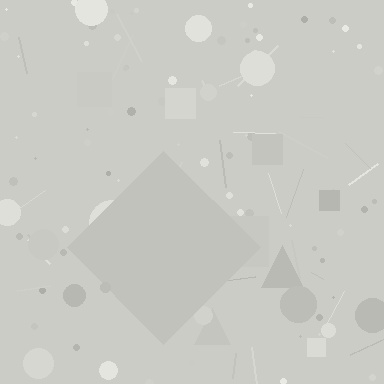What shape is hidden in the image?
A diamond is hidden in the image.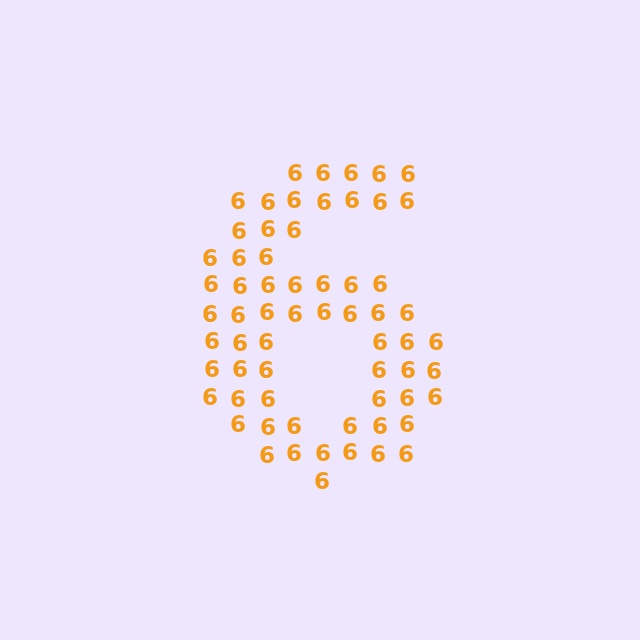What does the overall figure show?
The overall figure shows the digit 6.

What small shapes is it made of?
It is made of small digit 6's.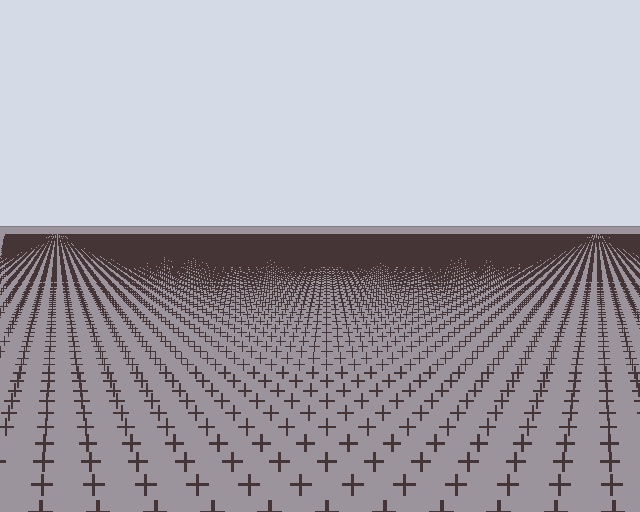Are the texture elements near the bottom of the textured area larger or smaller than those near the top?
Larger. Near the bottom, elements are closer to the viewer and appear at a bigger on-screen size.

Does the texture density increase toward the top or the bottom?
Density increases toward the top.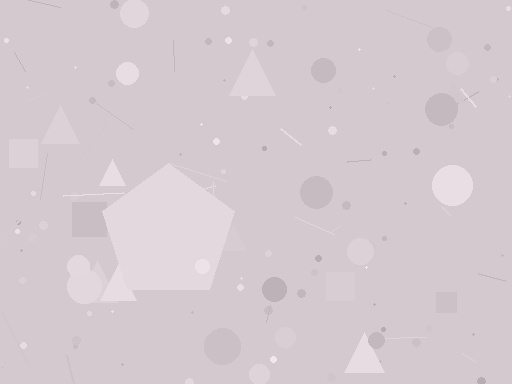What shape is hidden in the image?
A pentagon is hidden in the image.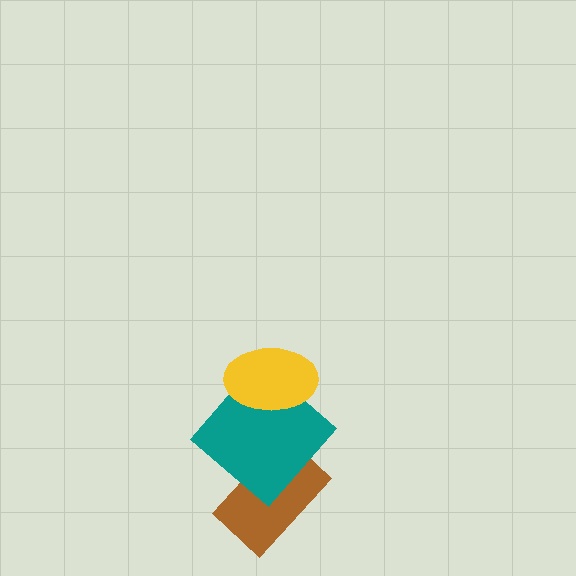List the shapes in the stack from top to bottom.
From top to bottom: the yellow ellipse, the teal diamond, the brown rectangle.